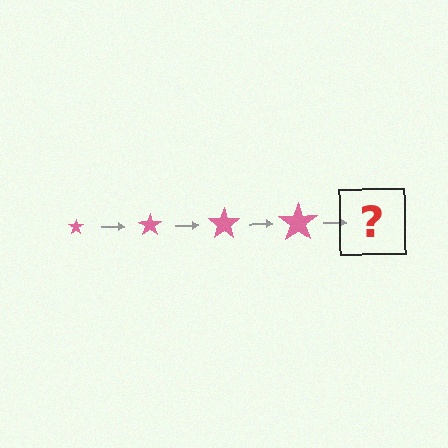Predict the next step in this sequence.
The next step is a pink star, larger than the previous one.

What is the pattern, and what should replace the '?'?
The pattern is that the star gets progressively larger each step. The '?' should be a pink star, larger than the previous one.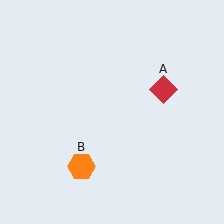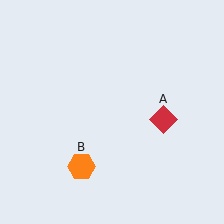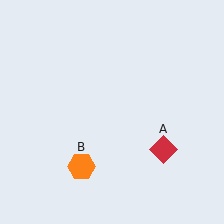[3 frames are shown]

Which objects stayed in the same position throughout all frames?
Orange hexagon (object B) remained stationary.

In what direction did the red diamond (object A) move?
The red diamond (object A) moved down.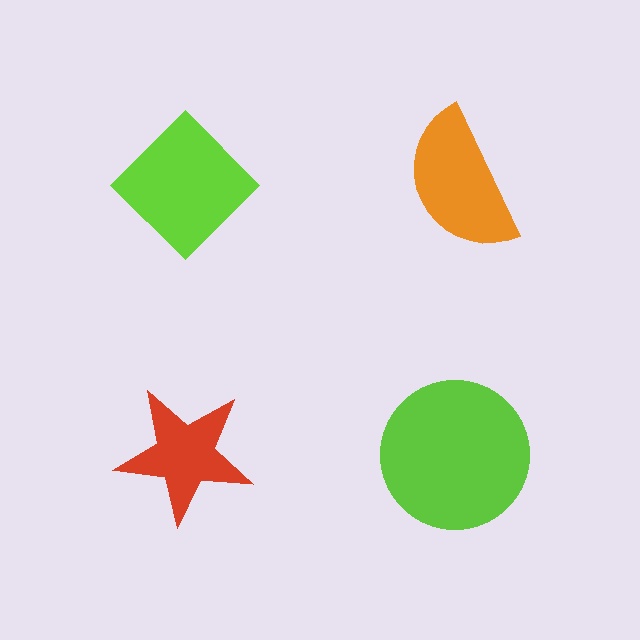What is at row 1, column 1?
A lime diamond.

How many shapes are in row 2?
2 shapes.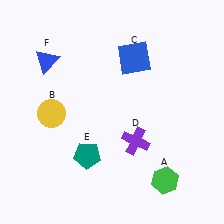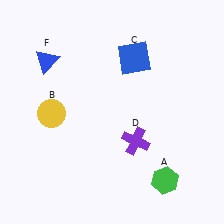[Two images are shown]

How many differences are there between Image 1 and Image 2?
There is 1 difference between the two images.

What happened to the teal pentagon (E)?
The teal pentagon (E) was removed in Image 2. It was in the bottom-left area of Image 1.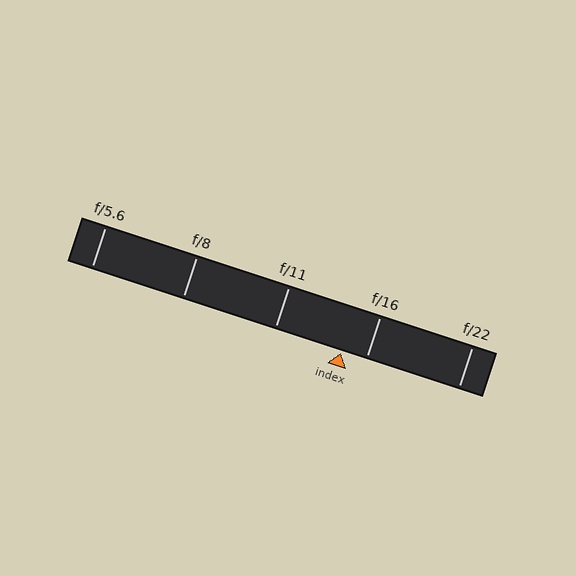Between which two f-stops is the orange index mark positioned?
The index mark is between f/11 and f/16.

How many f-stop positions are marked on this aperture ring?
There are 5 f-stop positions marked.